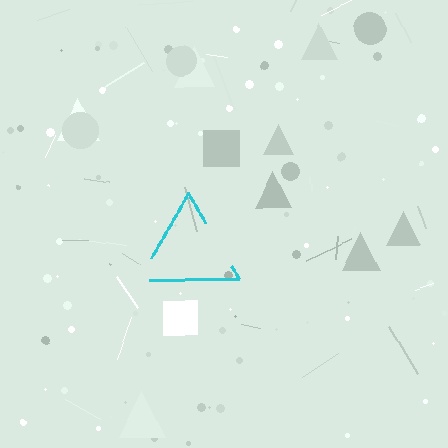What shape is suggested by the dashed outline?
The dashed outline suggests a triangle.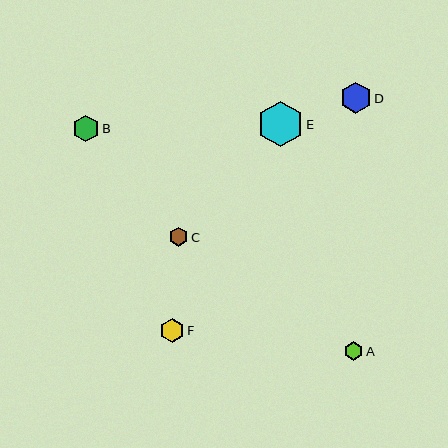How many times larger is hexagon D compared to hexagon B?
Hexagon D is approximately 1.2 times the size of hexagon B.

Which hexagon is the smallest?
Hexagon A is the smallest with a size of approximately 18 pixels.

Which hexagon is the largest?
Hexagon E is the largest with a size of approximately 46 pixels.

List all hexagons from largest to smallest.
From largest to smallest: E, D, B, F, C, A.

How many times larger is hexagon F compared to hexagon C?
Hexagon F is approximately 1.3 times the size of hexagon C.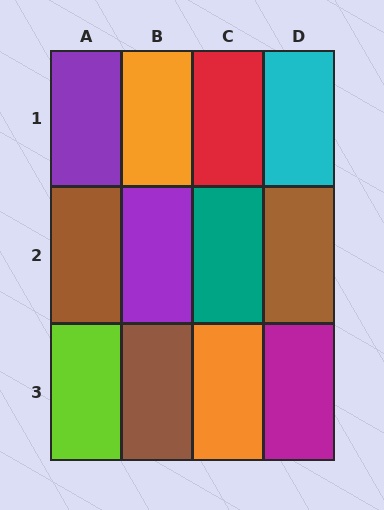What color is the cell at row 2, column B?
Purple.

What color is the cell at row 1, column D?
Cyan.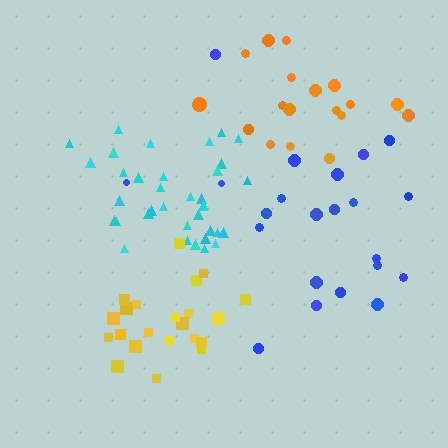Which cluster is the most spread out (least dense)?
Blue.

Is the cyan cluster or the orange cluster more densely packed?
Cyan.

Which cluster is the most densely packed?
Cyan.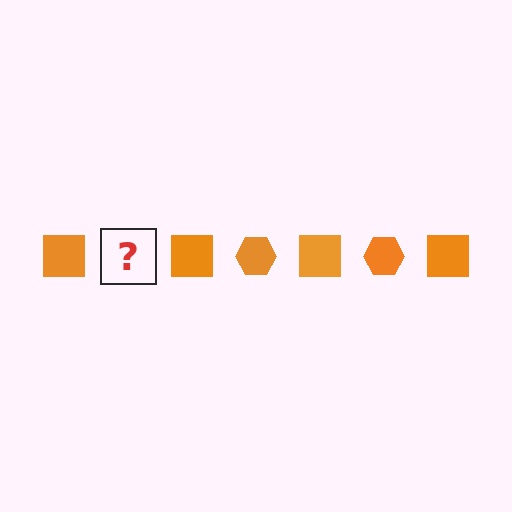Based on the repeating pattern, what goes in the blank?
The blank should be an orange hexagon.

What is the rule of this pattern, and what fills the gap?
The rule is that the pattern cycles through square, hexagon shapes in orange. The gap should be filled with an orange hexagon.